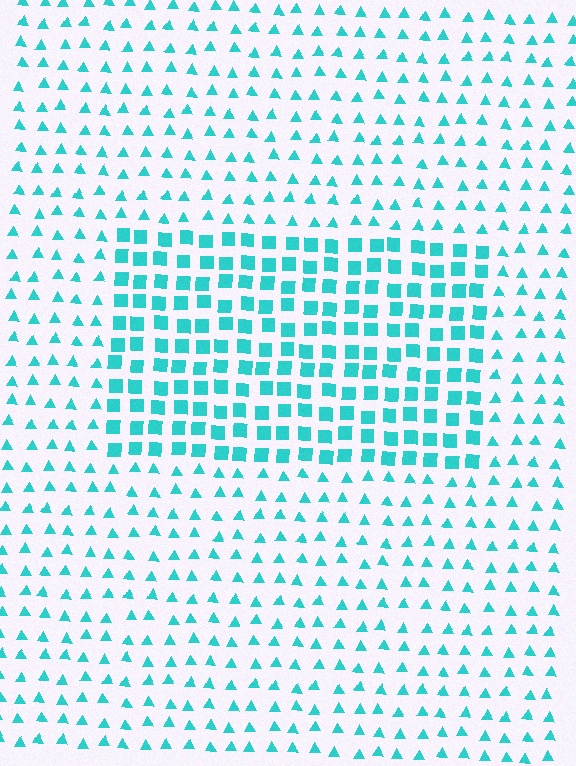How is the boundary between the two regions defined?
The boundary is defined by a change in element shape: squares inside vs. triangles outside. All elements share the same color and spacing.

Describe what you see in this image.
The image is filled with small cyan elements arranged in a uniform grid. A rectangle-shaped region contains squares, while the surrounding area contains triangles. The boundary is defined purely by the change in element shape.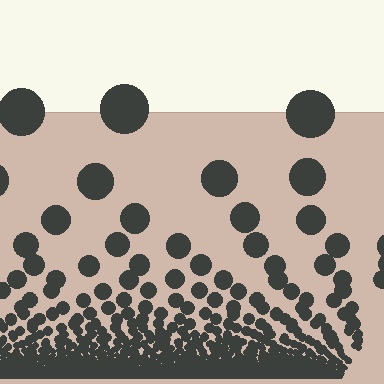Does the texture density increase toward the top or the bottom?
Density increases toward the bottom.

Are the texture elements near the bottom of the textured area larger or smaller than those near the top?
Smaller. The gradient is inverted — elements near the bottom are smaller and denser.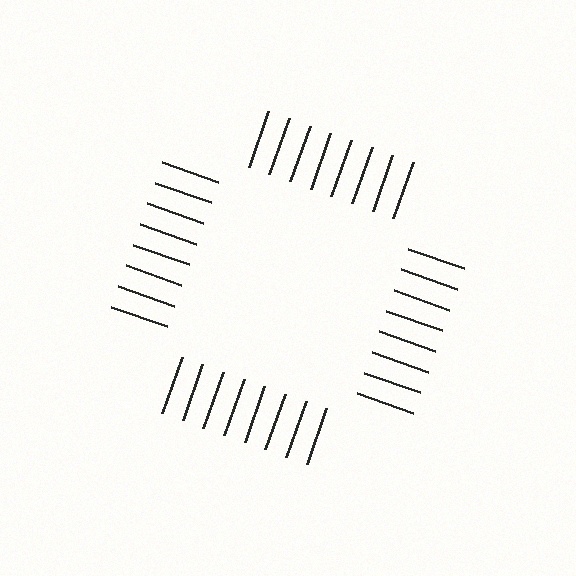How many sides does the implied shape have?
4 sides — the line-ends trace a square.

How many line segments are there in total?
32 — 8 along each of the 4 edges.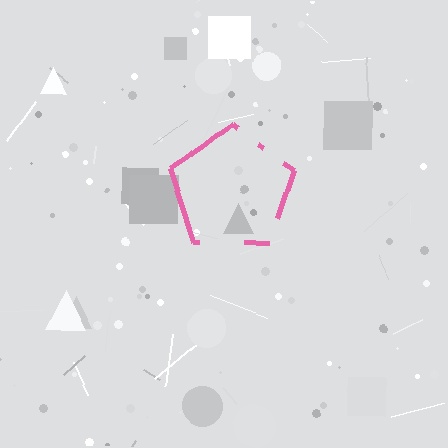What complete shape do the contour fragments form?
The contour fragments form a pentagon.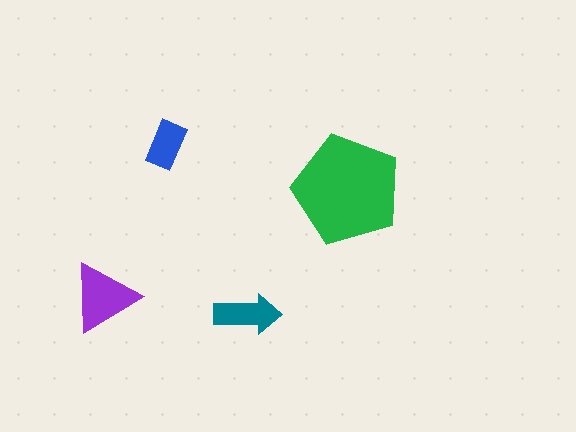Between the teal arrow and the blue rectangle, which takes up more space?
The teal arrow.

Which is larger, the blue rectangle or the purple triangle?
The purple triangle.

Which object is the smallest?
The blue rectangle.